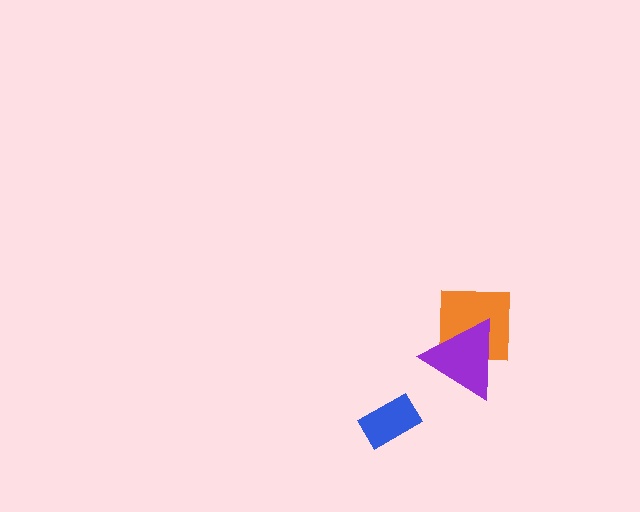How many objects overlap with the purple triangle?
1 object overlaps with the purple triangle.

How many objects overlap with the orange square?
1 object overlaps with the orange square.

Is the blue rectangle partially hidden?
No, no other shape covers it.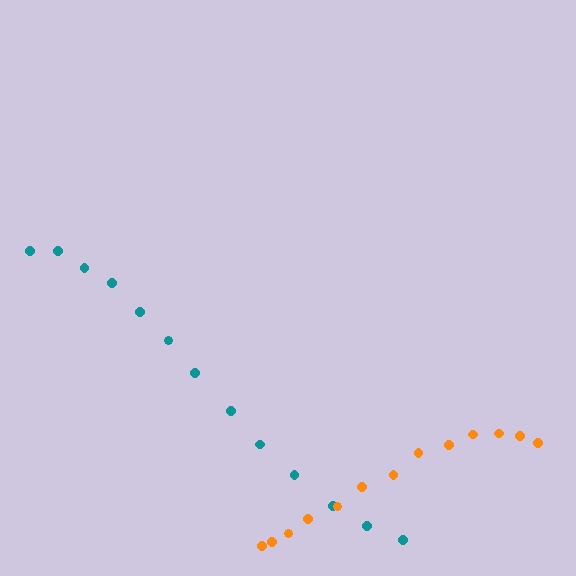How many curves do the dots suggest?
There are 2 distinct paths.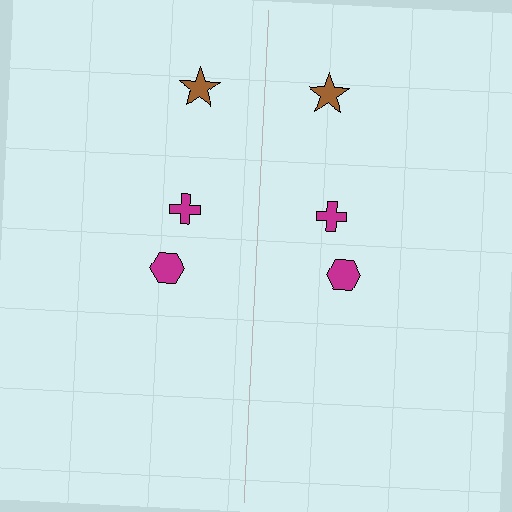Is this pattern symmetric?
Yes, this pattern has bilateral (reflection) symmetry.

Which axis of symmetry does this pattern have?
The pattern has a vertical axis of symmetry running through the center of the image.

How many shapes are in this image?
There are 6 shapes in this image.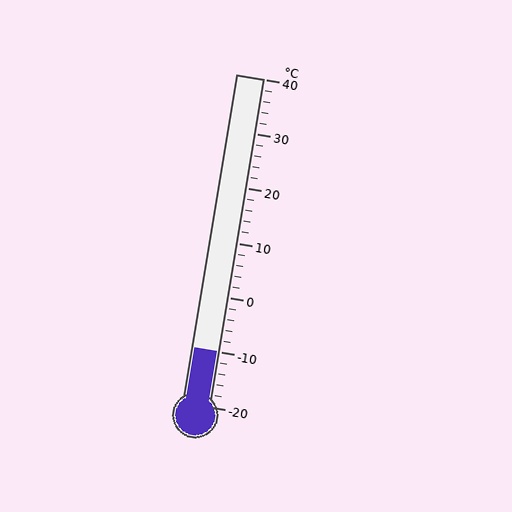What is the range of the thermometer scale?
The thermometer scale ranges from -20°C to 40°C.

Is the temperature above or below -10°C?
The temperature is at -10°C.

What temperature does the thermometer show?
The thermometer shows approximately -10°C.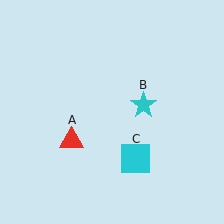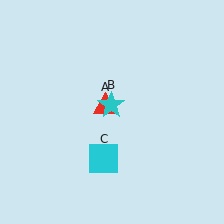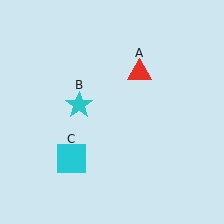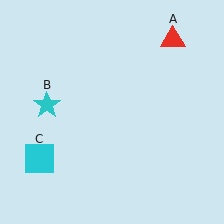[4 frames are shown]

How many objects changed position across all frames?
3 objects changed position: red triangle (object A), cyan star (object B), cyan square (object C).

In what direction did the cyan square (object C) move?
The cyan square (object C) moved left.